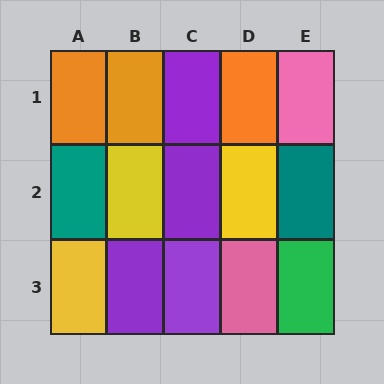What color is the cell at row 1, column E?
Pink.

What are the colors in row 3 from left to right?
Yellow, purple, purple, pink, green.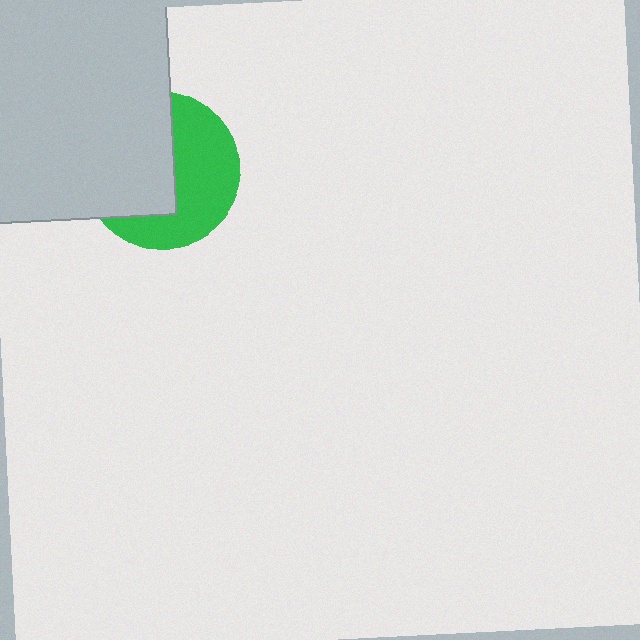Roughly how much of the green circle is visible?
About half of it is visible (roughly 49%).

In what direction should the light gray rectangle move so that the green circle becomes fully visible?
The light gray rectangle should move left. That is the shortest direction to clear the overlap and leave the green circle fully visible.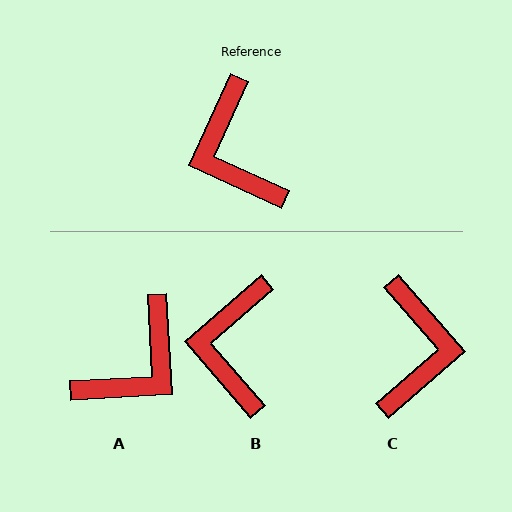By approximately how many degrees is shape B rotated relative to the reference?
Approximately 24 degrees clockwise.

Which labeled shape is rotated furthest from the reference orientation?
C, about 156 degrees away.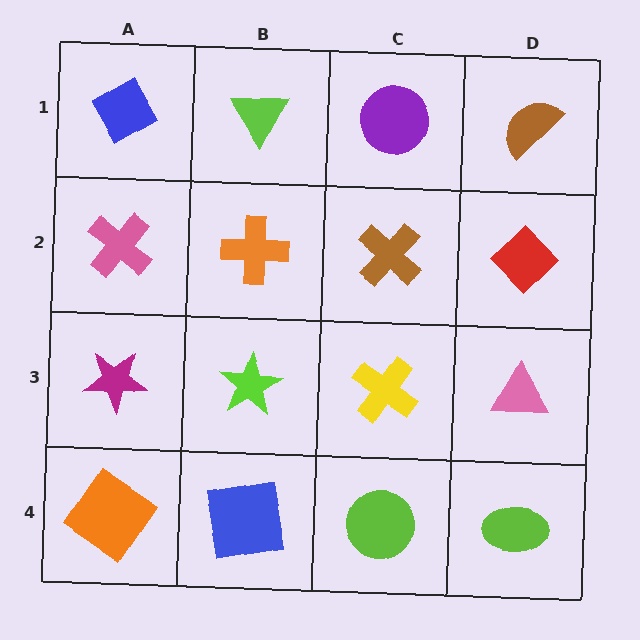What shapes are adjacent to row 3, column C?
A brown cross (row 2, column C), a lime circle (row 4, column C), a lime star (row 3, column B), a pink triangle (row 3, column D).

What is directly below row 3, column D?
A lime ellipse.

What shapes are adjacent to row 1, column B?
An orange cross (row 2, column B), a blue diamond (row 1, column A), a purple circle (row 1, column C).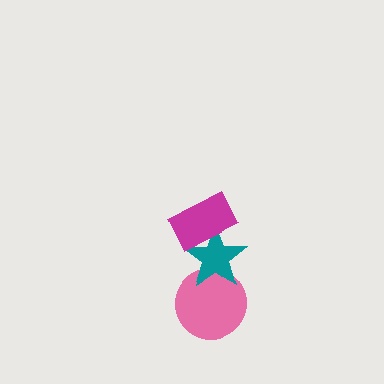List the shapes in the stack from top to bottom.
From top to bottom: the magenta rectangle, the teal star, the pink circle.